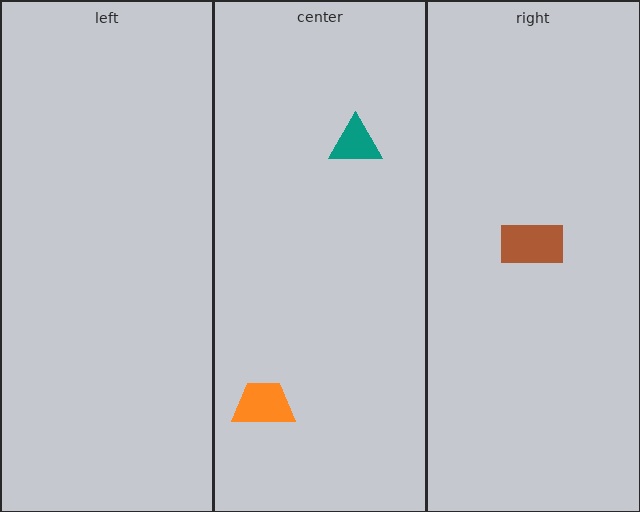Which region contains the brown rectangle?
The right region.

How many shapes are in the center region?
2.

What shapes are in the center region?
The orange trapezoid, the teal triangle.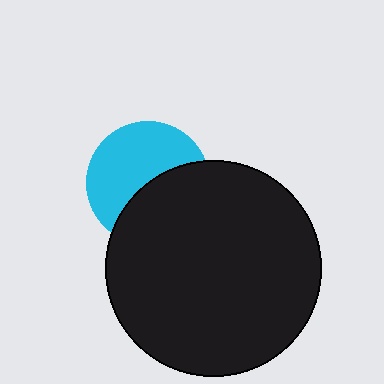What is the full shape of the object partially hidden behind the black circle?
The partially hidden object is a cyan circle.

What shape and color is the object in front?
The object in front is a black circle.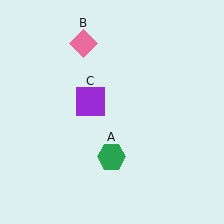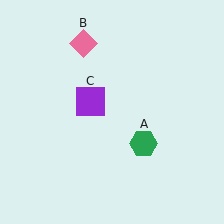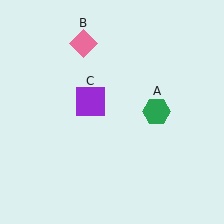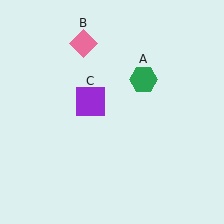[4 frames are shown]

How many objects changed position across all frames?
1 object changed position: green hexagon (object A).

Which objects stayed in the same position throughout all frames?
Pink diamond (object B) and purple square (object C) remained stationary.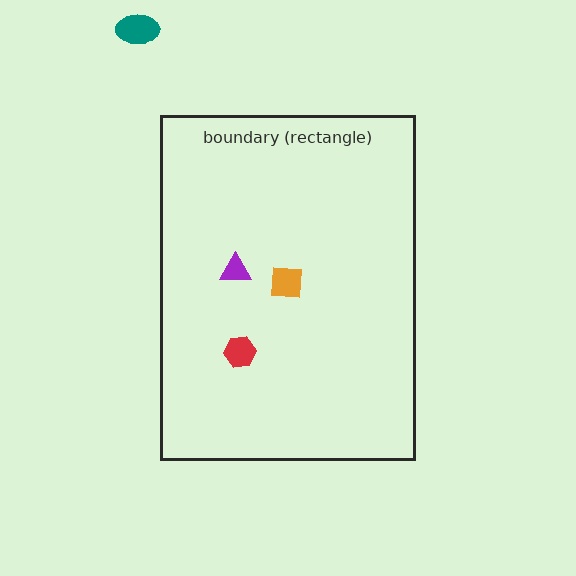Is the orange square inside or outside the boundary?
Inside.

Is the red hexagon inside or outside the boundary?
Inside.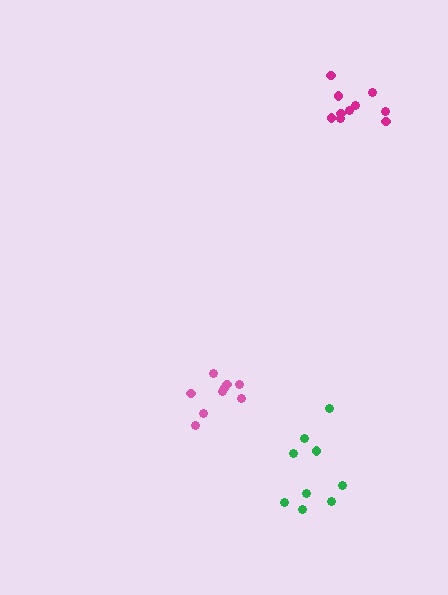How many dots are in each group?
Group 1: 9 dots, Group 2: 10 dots, Group 3: 10 dots (29 total).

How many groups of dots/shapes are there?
There are 3 groups.